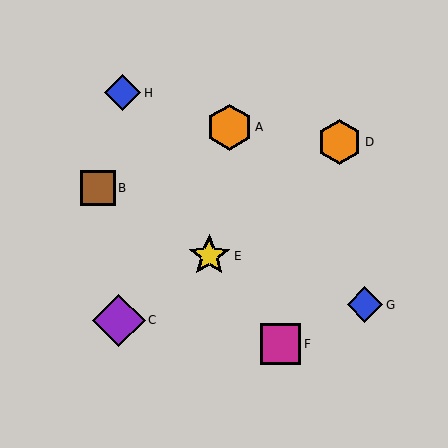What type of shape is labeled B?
Shape B is a brown square.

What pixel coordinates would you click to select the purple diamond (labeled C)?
Click at (119, 320) to select the purple diamond C.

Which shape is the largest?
The purple diamond (labeled C) is the largest.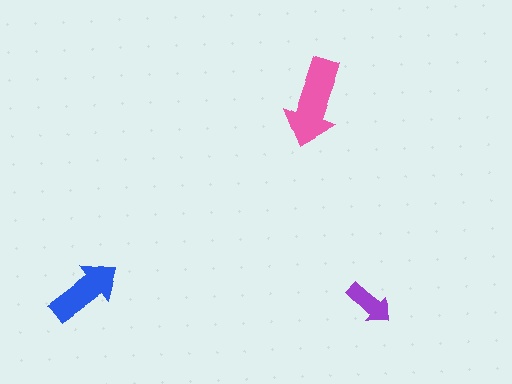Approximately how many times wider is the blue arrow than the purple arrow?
About 1.5 times wider.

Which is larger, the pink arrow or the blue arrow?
The pink one.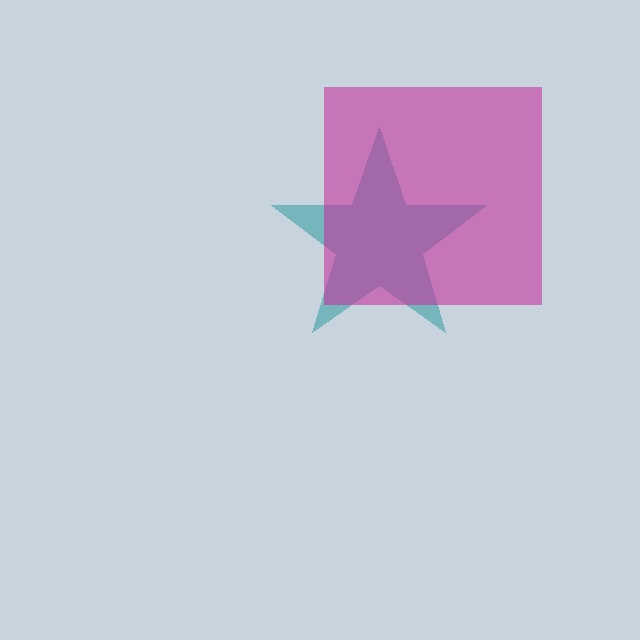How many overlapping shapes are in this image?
There are 2 overlapping shapes in the image.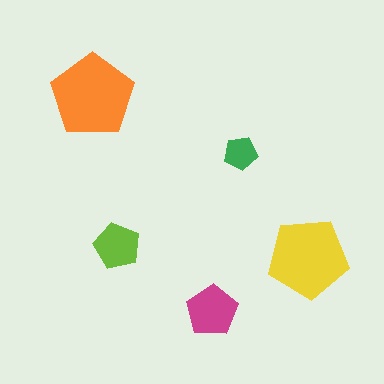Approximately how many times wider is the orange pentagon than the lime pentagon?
About 2 times wider.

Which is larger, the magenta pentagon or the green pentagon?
The magenta one.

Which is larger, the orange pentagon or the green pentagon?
The orange one.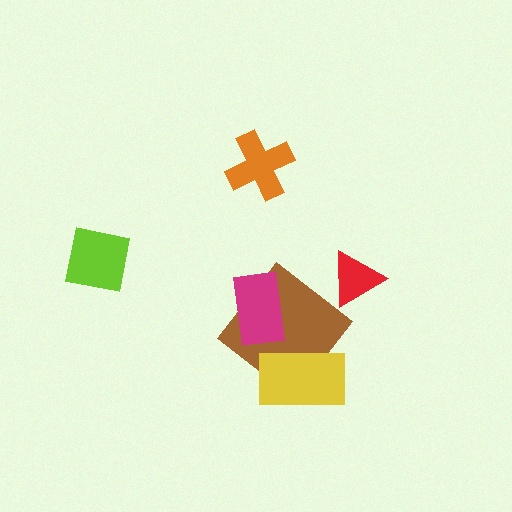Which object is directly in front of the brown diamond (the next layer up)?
The yellow rectangle is directly in front of the brown diamond.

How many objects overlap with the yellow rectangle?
1 object overlaps with the yellow rectangle.